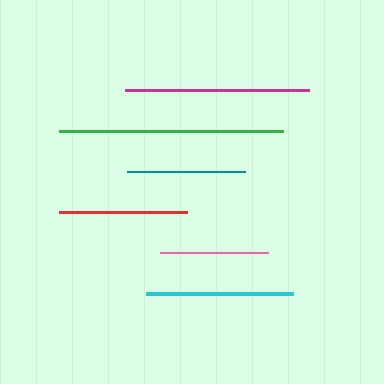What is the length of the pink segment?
The pink segment is approximately 108 pixels long.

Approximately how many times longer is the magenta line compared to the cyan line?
The magenta line is approximately 1.3 times the length of the cyan line.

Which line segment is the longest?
The green line is the longest at approximately 224 pixels.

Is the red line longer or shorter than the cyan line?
The cyan line is longer than the red line.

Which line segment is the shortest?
The pink line is the shortest at approximately 108 pixels.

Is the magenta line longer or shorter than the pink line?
The magenta line is longer than the pink line.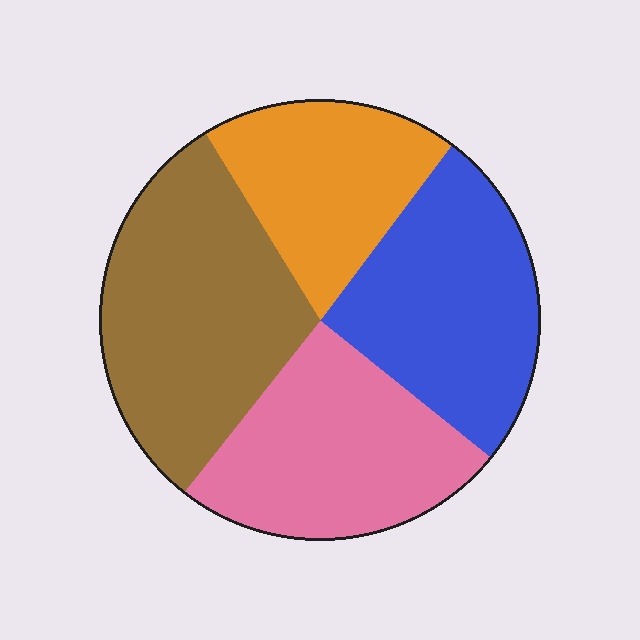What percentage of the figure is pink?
Pink takes up between a sixth and a third of the figure.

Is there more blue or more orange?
Blue.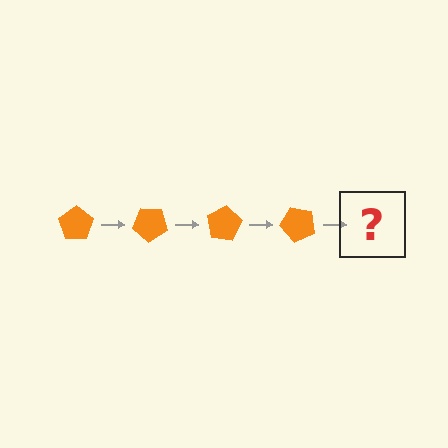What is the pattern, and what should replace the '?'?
The pattern is that the pentagon rotates 40 degrees each step. The '?' should be an orange pentagon rotated 160 degrees.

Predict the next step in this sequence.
The next step is an orange pentagon rotated 160 degrees.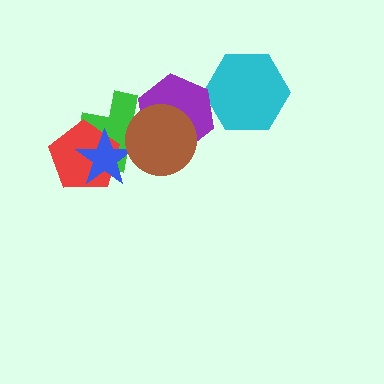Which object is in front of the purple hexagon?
The brown circle is in front of the purple hexagon.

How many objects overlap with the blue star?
3 objects overlap with the blue star.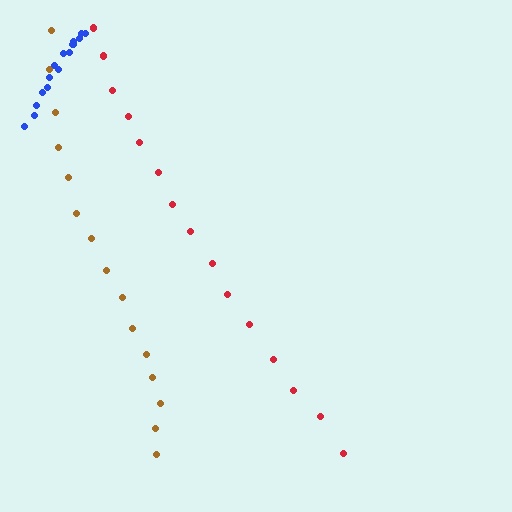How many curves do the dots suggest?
There are 3 distinct paths.